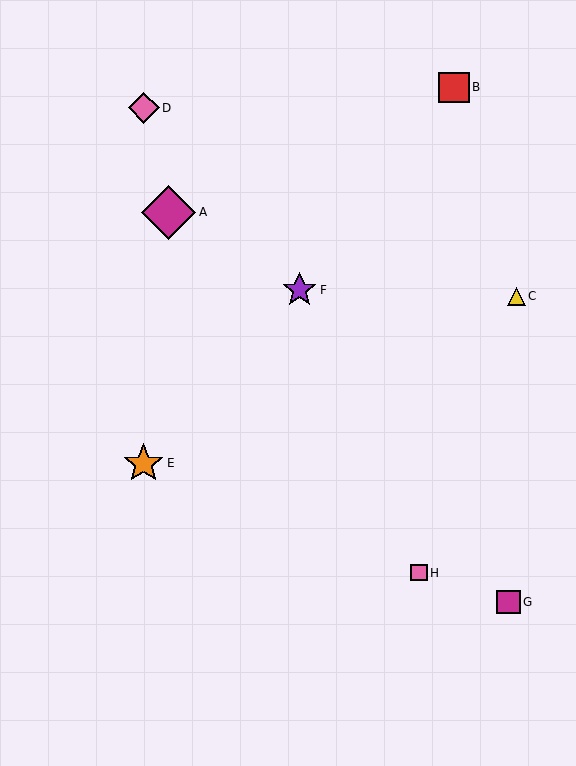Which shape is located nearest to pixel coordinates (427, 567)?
The pink square (labeled H) at (419, 573) is nearest to that location.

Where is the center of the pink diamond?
The center of the pink diamond is at (144, 108).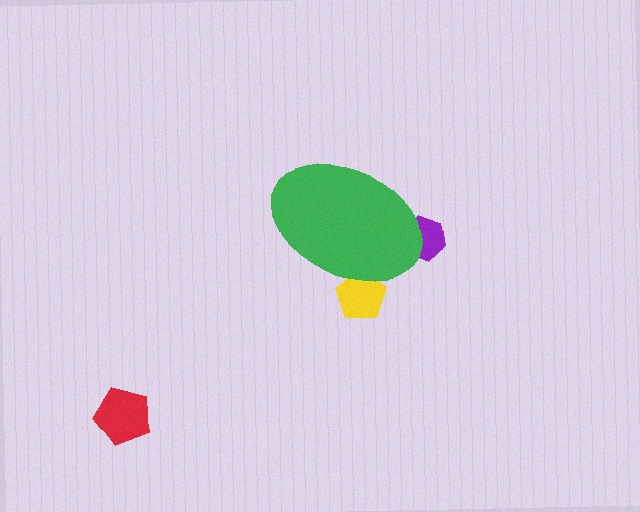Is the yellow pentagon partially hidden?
Yes, the yellow pentagon is partially hidden behind the green ellipse.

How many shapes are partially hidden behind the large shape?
2 shapes are partially hidden.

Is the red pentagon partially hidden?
No, the red pentagon is fully visible.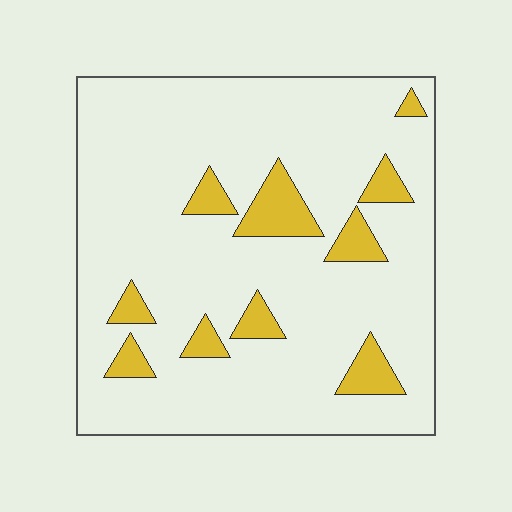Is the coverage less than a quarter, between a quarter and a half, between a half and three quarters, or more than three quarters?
Less than a quarter.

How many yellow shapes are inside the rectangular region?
10.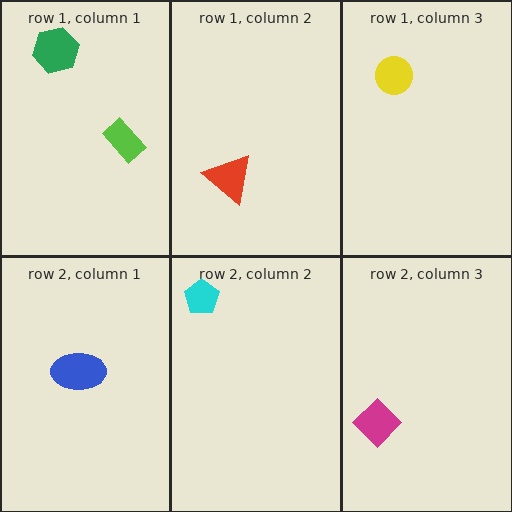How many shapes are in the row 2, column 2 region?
1.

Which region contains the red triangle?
The row 1, column 2 region.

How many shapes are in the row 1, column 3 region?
1.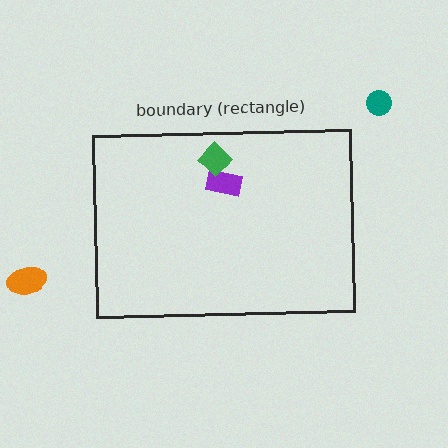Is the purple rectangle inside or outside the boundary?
Inside.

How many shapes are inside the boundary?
2 inside, 2 outside.